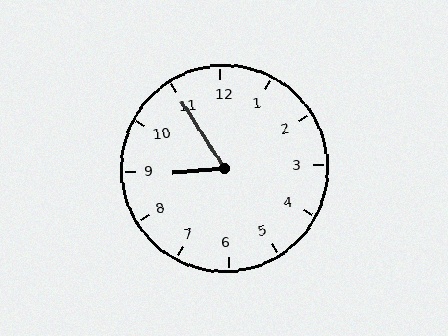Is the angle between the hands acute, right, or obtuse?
It is acute.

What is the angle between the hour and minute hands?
Approximately 62 degrees.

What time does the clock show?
8:55.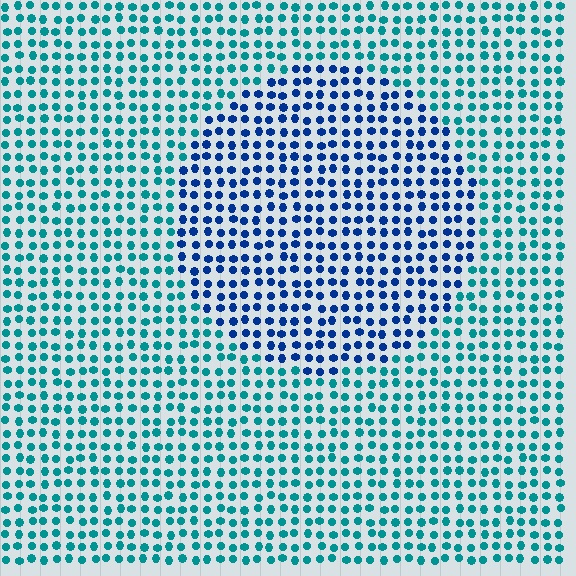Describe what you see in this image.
The image is filled with small teal elements in a uniform arrangement. A circle-shaped region is visible where the elements are tinted to a slightly different hue, forming a subtle color boundary.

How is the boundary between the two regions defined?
The boundary is defined purely by a slight shift in hue (about 40 degrees). Spacing, size, and orientation are identical on both sides.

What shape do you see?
I see a circle.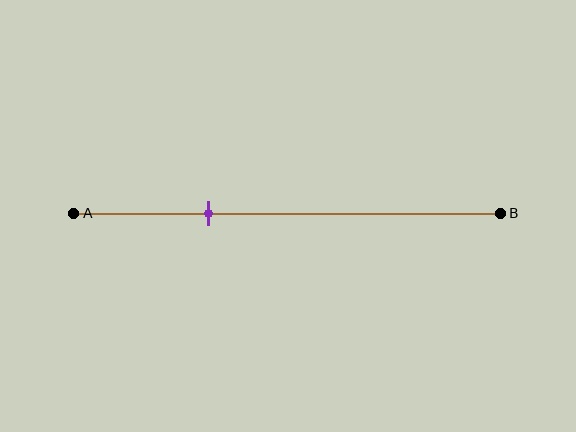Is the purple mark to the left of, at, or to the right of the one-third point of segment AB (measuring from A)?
The purple mark is approximately at the one-third point of segment AB.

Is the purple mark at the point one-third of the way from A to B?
Yes, the mark is approximately at the one-third point.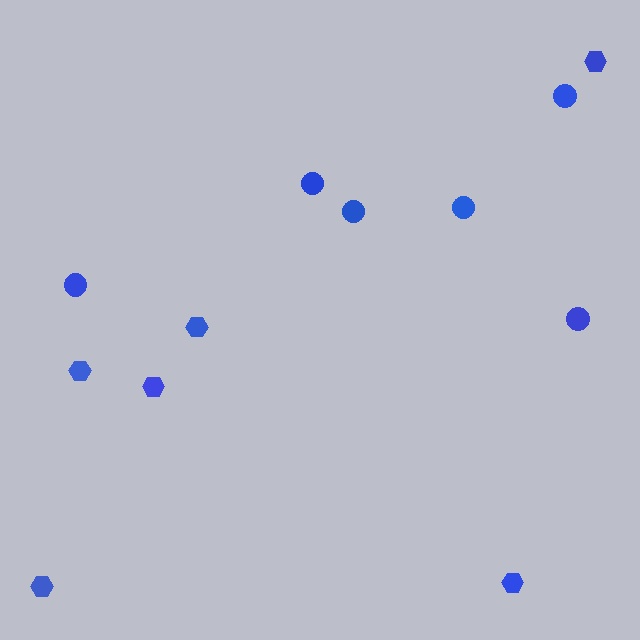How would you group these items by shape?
There are 2 groups: one group of hexagons (6) and one group of circles (6).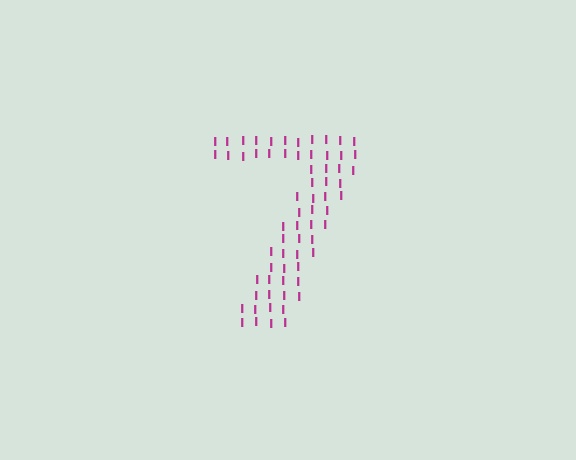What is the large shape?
The large shape is the digit 7.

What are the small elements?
The small elements are letter I's.